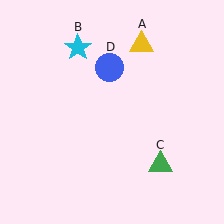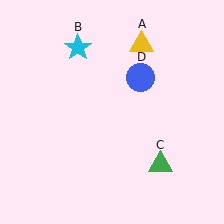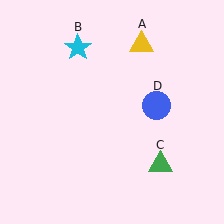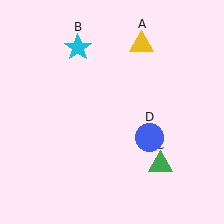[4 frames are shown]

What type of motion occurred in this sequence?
The blue circle (object D) rotated clockwise around the center of the scene.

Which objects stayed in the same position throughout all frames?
Yellow triangle (object A) and cyan star (object B) and green triangle (object C) remained stationary.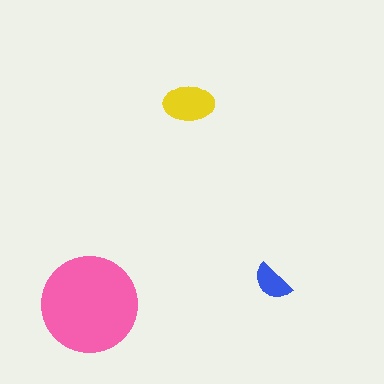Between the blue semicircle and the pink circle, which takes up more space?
The pink circle.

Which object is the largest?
The pink circle.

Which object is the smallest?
The blue semicircle.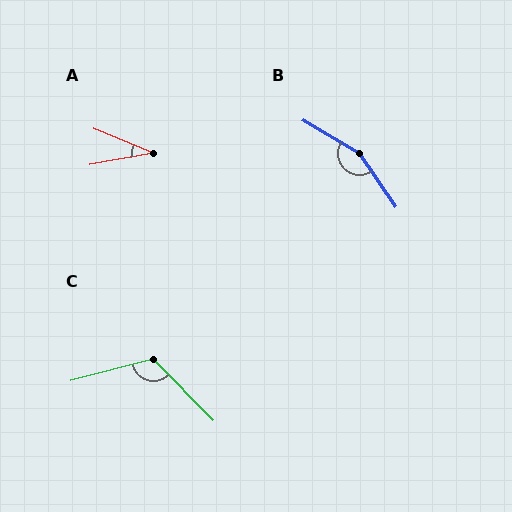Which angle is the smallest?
A, at approximately 33 degrees.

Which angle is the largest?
B, at approximately 155 degrees.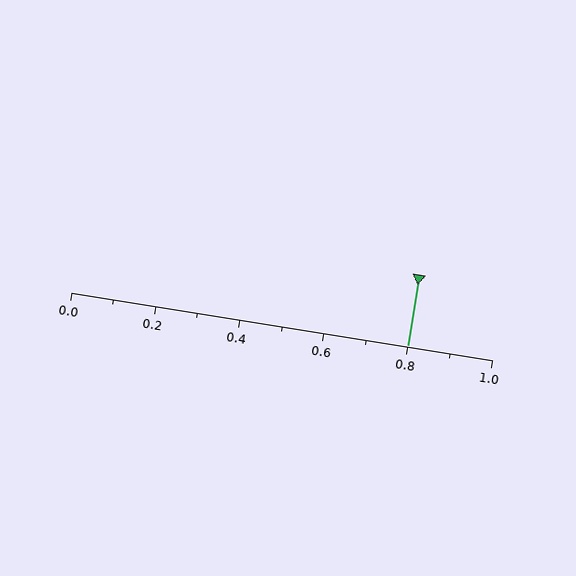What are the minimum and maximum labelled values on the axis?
The axis runs from 0.0 to 1.0.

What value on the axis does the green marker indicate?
The marker indicates approximately 0.8.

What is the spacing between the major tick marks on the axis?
The major ticks are spaced 0.2 apart.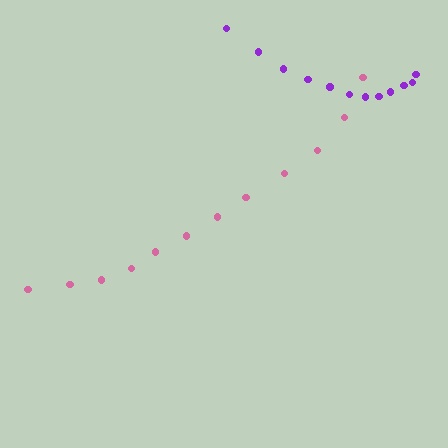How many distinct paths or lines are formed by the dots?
There are 2 distinct paths.